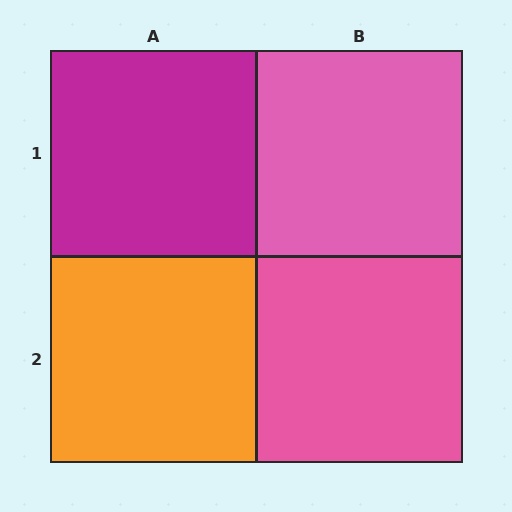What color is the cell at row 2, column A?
Orange.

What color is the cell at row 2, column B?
Pink.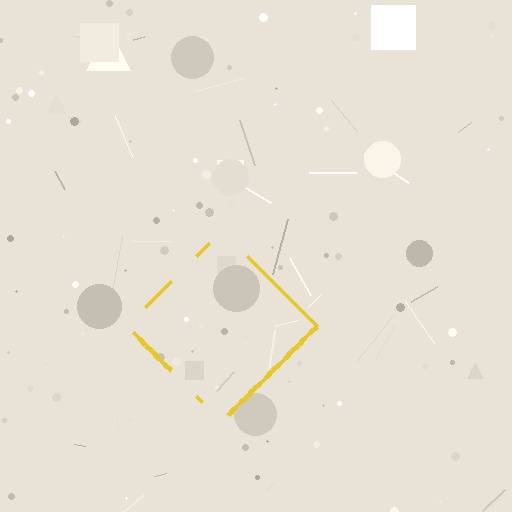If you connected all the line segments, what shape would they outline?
They would outline a diamond.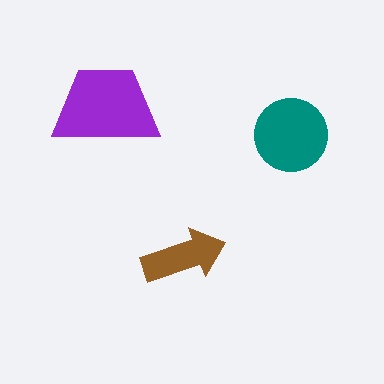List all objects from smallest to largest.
The brown arrow, the teal circle, the purple trapezoid.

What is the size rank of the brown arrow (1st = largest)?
3rd.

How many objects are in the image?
There are 3 objects in the image.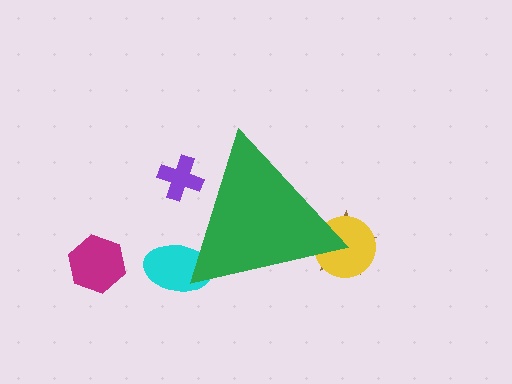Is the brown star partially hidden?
Yes, the brown star is partially hidden behind the green triangle.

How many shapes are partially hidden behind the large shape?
4 shapes are partially hidden.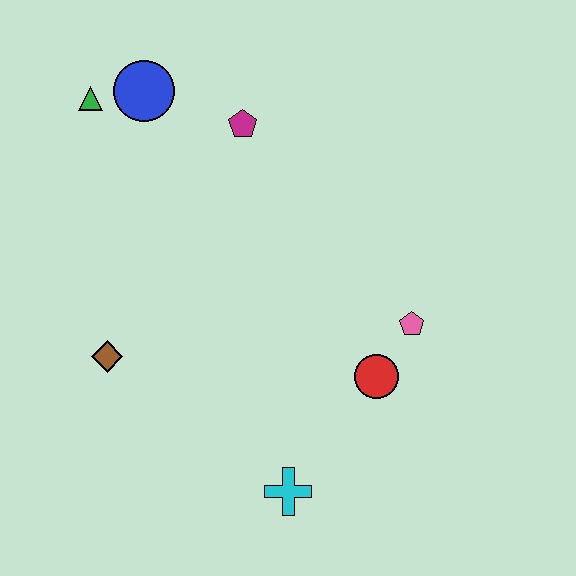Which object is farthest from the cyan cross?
The green triangle is farthest from the cyan cross.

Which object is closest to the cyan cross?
The red circle is closest to the cyan cross.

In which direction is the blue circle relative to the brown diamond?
The blue circle is above the brown diamond.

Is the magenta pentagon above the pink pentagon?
Yes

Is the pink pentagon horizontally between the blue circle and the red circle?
No